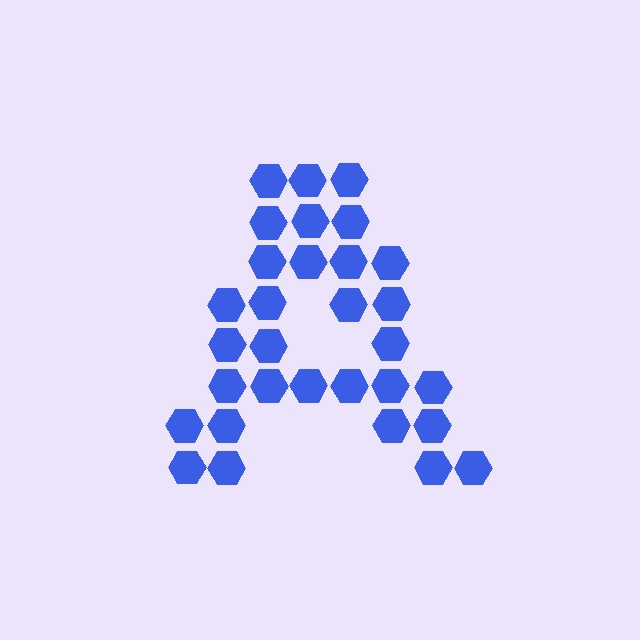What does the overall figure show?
The overall figure shows the letter A.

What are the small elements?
The small elements are hexagons.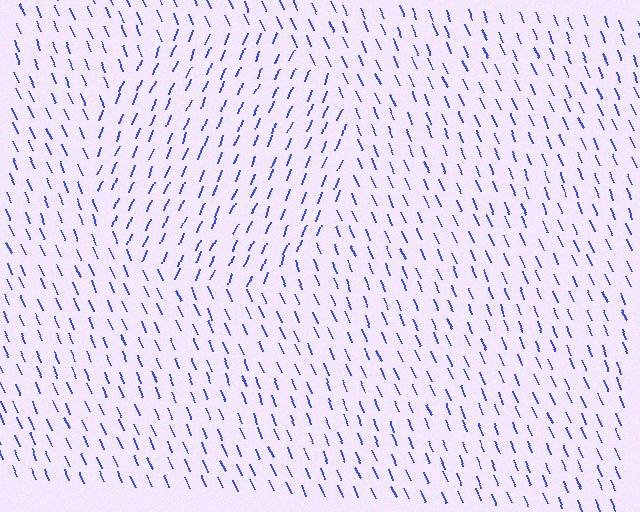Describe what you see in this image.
The image is filled with small blue line segments. A circle region in the image has lines oriented differently from the surrounding lines, creating a visible texture boundary.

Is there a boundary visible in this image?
Yes, there is a texture boundary formed by a change in line orientation.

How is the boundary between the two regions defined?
The boundary is defined purely by a change in line orientation (approximately 45 degrees difference). All lines are the same color and thickness.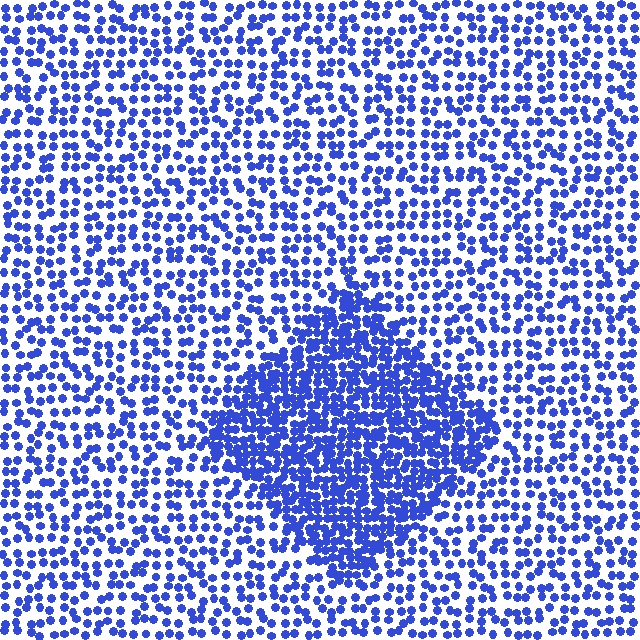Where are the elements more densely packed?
The elements are more densely packed inside the diamond boundary.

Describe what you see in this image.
The image contains small blue elements arranged at two different densities. A diamond-shaped region is visible where the elements are more densely packed than the surrounding area.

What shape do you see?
I see a diamond.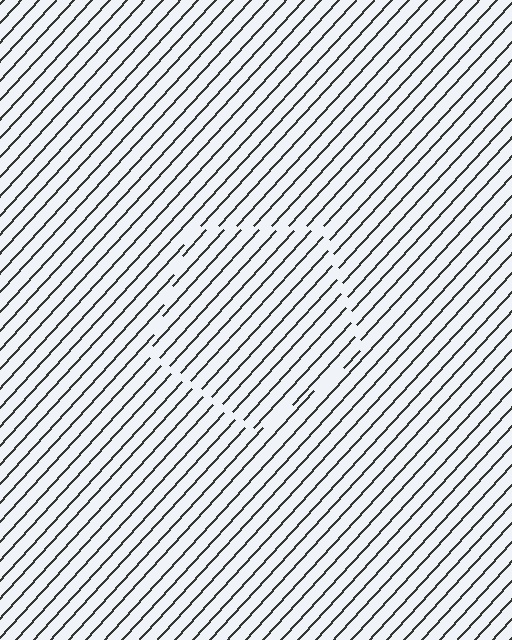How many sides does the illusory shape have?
5 sides — the line-ends trace a pentagon.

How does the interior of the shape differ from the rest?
The interior of the shape contains the same grating, shifted by half a period — the contour is defined by the phase discontinuity where line-ends from the inner and outer gratings abut.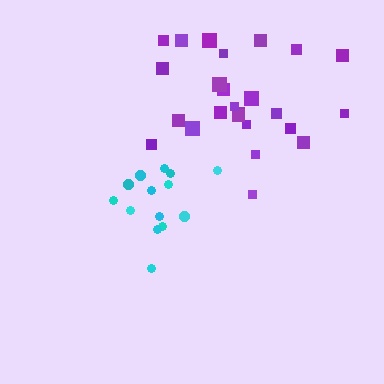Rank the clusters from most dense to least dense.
cyan, purple.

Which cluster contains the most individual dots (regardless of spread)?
Purple (25).